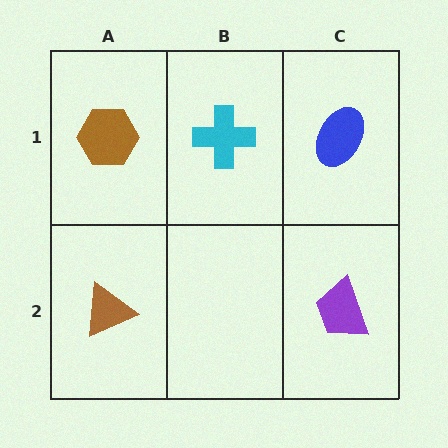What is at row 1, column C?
A blue ellipse.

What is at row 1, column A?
A brown hexagon.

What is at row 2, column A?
A brown triangle.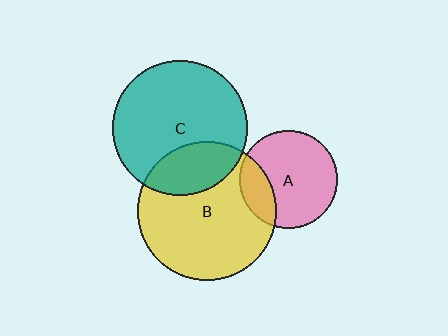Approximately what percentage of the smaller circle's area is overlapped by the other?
Approximately 25%.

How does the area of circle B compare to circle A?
Approximately 2.0 times.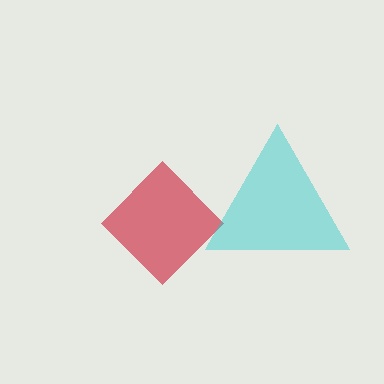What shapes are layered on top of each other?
The layered shapes are: a red diamond, a cyan triangle.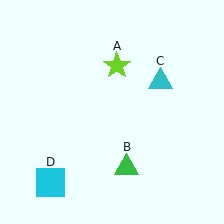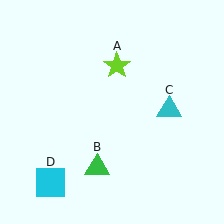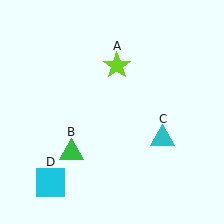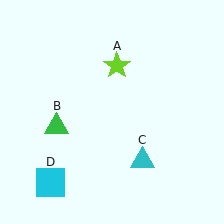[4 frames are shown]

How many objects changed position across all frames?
2 objects changed position: green triangle (object B), cyan triangle (object C).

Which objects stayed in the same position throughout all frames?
Lime star (object A) and cyan square (object D) remained stationary.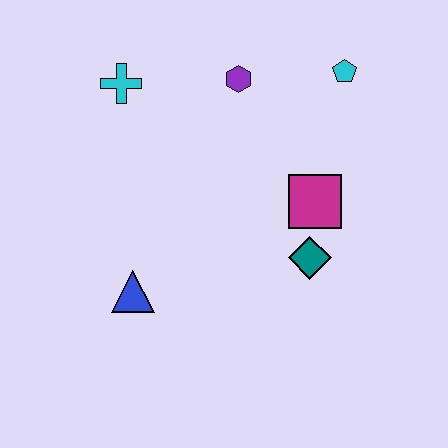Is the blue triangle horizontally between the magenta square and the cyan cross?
Yes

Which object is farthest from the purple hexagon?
The blue triangle is farthest from the purple hexagon.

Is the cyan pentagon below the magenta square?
No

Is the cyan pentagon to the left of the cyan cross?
No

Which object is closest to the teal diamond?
The magenta square is closest to the teal diamond.